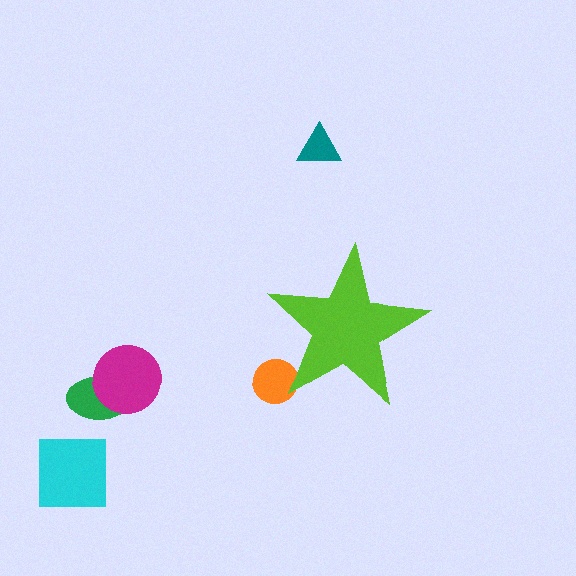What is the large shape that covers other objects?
A lime star.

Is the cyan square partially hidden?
No, the cyan square is fully visible.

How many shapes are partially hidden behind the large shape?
1 shape is partially hidden.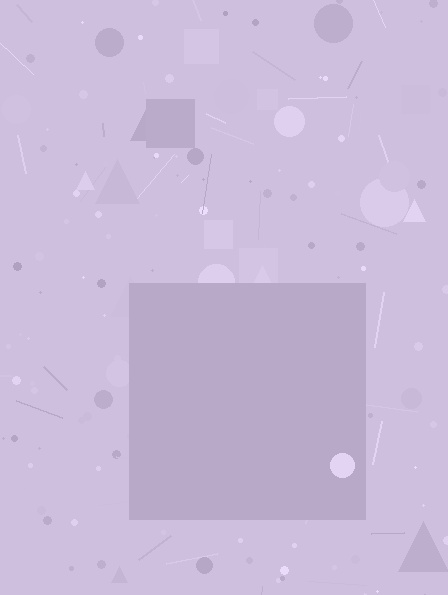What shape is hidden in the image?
A square is hidden in the image.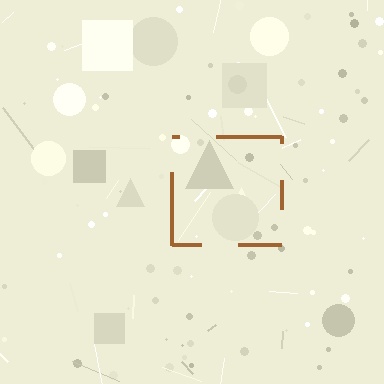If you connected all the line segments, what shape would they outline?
They would outline a square.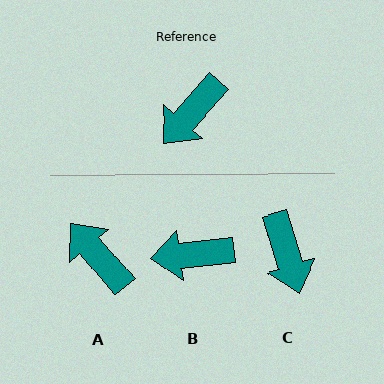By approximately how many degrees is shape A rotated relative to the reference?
Approximately 98 degrees clockwise.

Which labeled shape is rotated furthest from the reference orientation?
A, about 98 degrees away.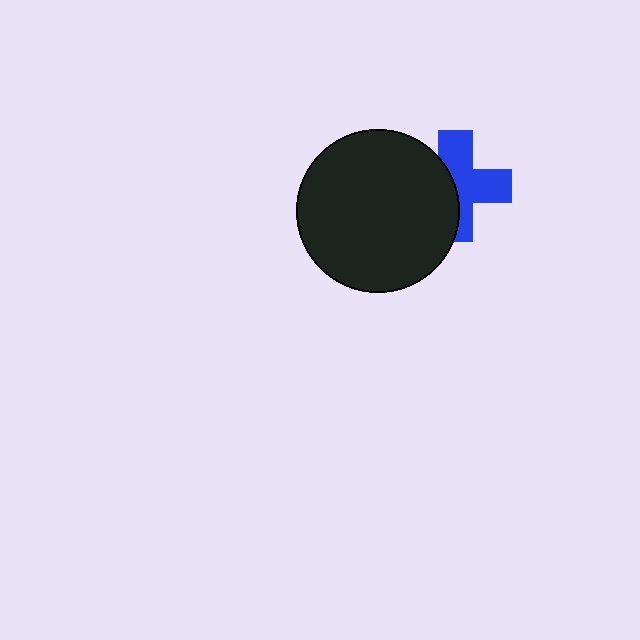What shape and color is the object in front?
The object in front is a black circle.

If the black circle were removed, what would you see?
You would see the complete blue cross.